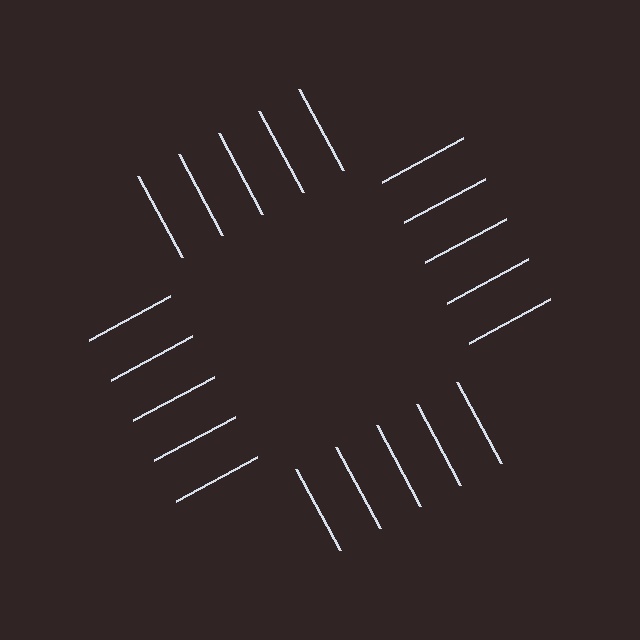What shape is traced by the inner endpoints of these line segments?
An illusory square — the line segments terminate on its edges but no continuous stroke is drawn.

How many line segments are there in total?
20 — 5 along each of the 4 edges.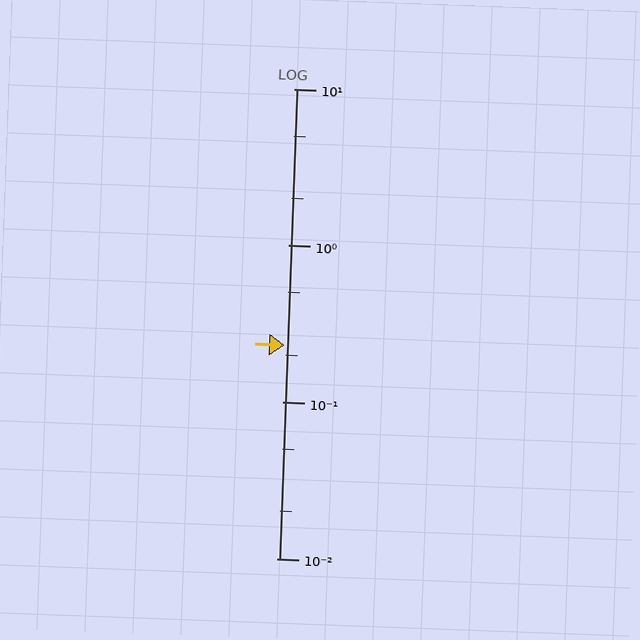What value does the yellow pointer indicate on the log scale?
The pointer indicates approximately 0.23.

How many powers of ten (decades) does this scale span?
The scale spans 3 decades, from 0.01 to 10.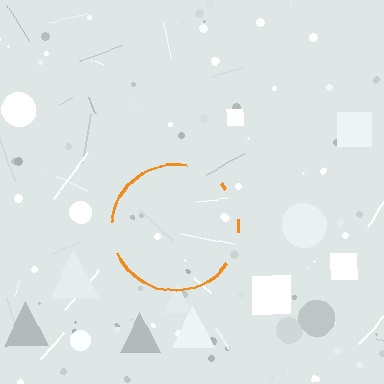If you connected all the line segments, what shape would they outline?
They would outline a circle.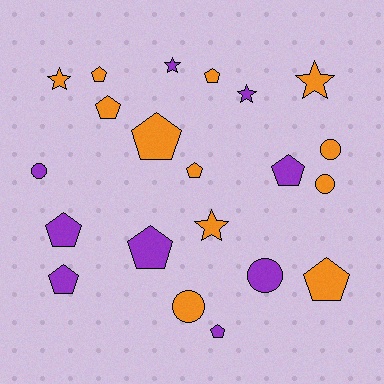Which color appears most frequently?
Orange, with 12 objects.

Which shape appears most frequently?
Pentagon, with 11 objects.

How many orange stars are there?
There are 3 orange stars.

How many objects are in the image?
There are 21 objects.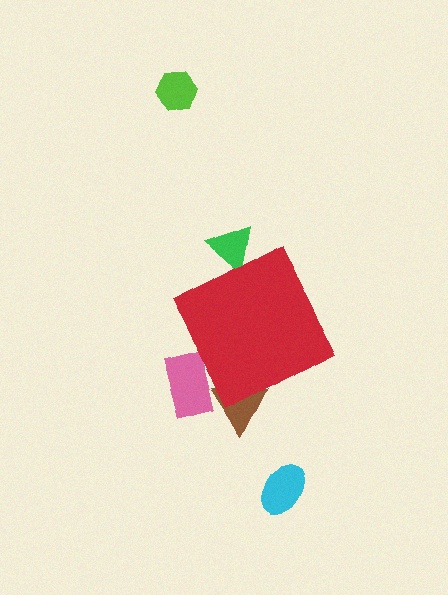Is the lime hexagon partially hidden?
No, the lime hexagon is fully visible.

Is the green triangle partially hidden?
Yes, the green triangle is partially hidden behind the red diamond.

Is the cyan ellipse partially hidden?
No, the cyan ellipse is fully visible.